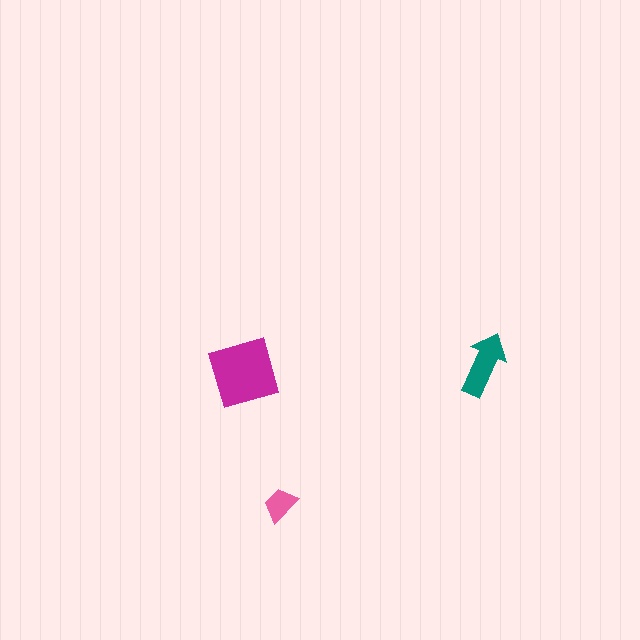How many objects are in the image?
There are 3 objects in the image.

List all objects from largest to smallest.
The magenta diamond, the teal arrow, the pink trapezoid.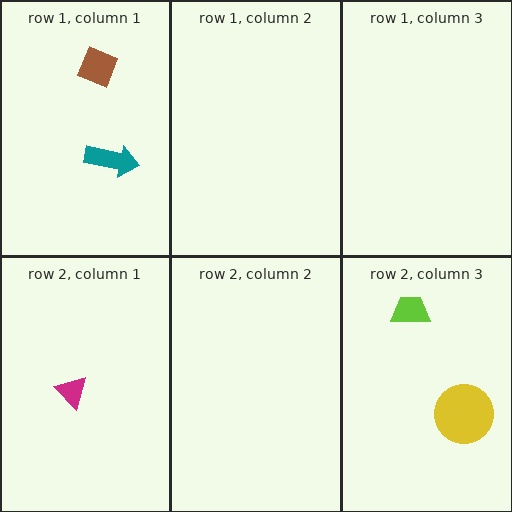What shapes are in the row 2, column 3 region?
The yellow circle, the lime trapezoid.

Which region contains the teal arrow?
The row 1, column 1 region.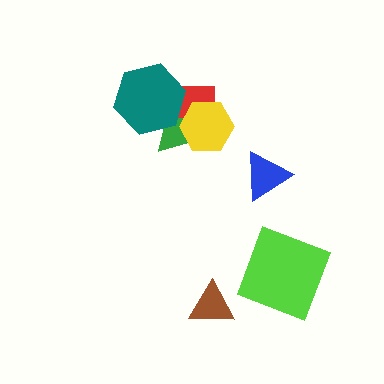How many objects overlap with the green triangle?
3 objects overlap with the green triangle.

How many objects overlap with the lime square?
0 objects overlap with the lime square.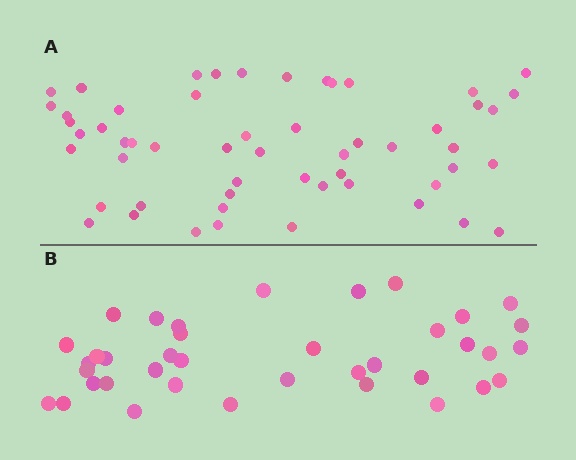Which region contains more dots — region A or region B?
Region A (the top region) has more dots.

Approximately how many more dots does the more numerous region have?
Region A has approximately 15 more dots than region B.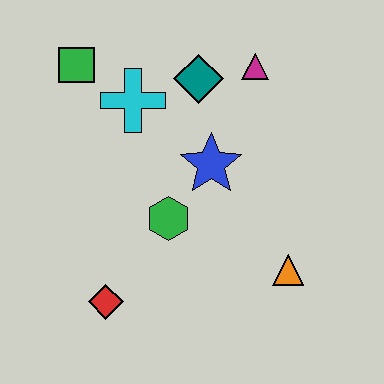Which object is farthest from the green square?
The orange triangle is farthest from the green square.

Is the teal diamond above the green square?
No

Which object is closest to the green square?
The cyan cross is closest to the green square.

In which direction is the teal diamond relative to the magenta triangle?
The teal diamond is to the left of the magenta triangle.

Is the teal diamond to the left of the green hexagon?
No